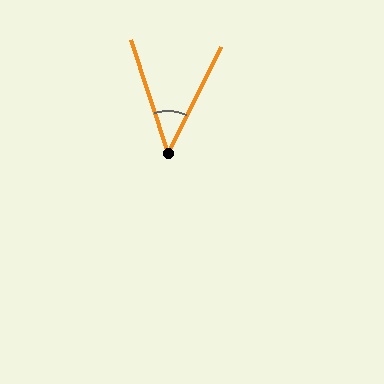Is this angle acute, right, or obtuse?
It is acute.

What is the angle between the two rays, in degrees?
Approximately 45 degrees.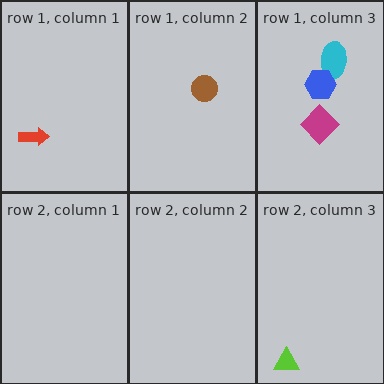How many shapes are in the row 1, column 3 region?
3.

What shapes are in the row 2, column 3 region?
The lime triangle.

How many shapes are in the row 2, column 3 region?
1.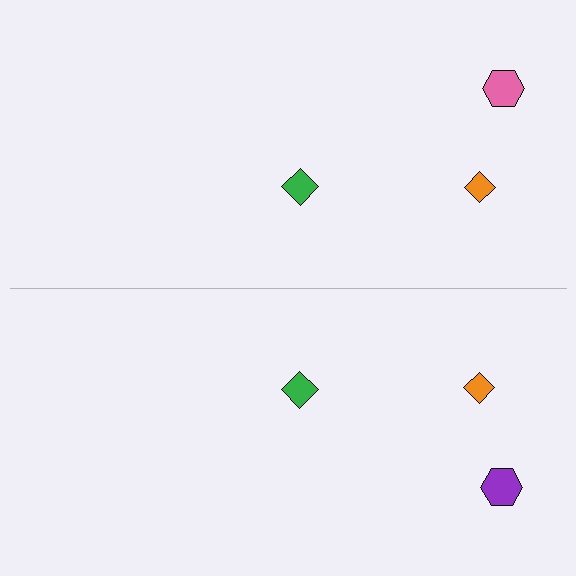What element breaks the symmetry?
The purple hexagon on the bottom side breaks the symmetry — its mirror counterpart is pink.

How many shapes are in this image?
There are 6 shapes in this image.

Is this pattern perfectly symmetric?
No, the pattern is not perfectly symmetric. The purple hexagon on the bottom side breaks the symmetry — its mirror counterpart is pink.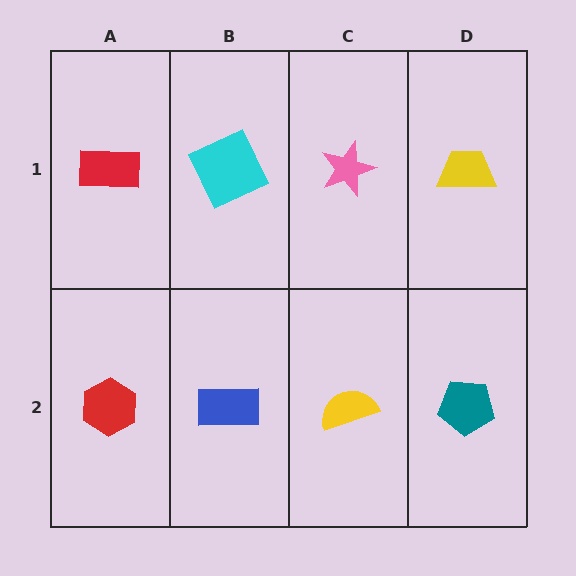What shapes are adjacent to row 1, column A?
A red hexagon (row 2, column A), a cyan square (row 1, column B).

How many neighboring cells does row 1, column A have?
2.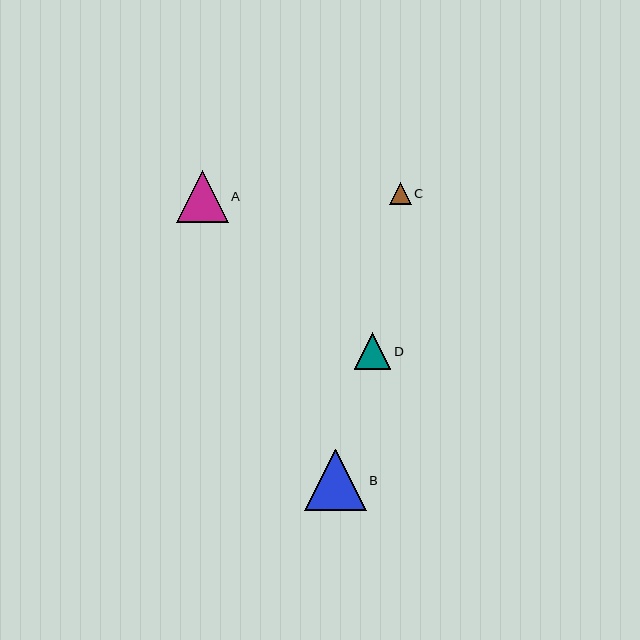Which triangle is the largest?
Triangle B is the largest with a size of approximately 62 pixels.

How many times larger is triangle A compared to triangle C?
Triangle A is approximately 2.4 times the size of triangle C.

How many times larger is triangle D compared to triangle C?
Triangle D is approximately 1.7 times the size of triangle C.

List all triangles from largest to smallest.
From largest to smallest: B, A, D, C.